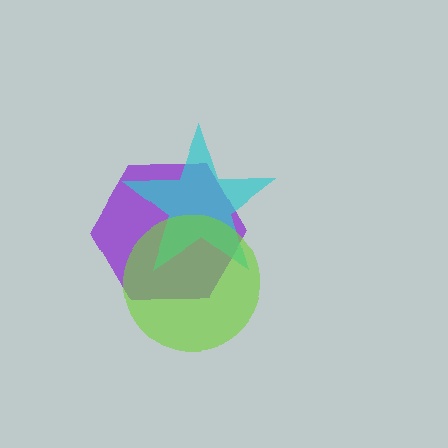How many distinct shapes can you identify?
There are 3 distinct shapes: a purple hexagon, a cyan star, a lime circle.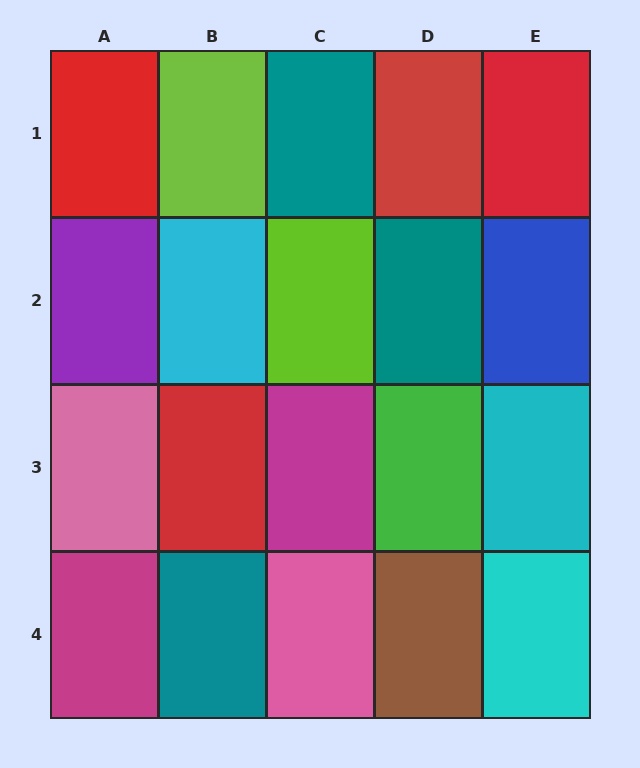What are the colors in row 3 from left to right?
Pink, red, magenta, green, cyan.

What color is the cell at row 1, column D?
Red.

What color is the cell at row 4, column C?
Pink.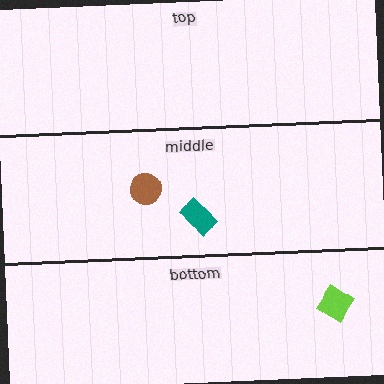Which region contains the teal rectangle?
The middle region.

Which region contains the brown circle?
The middle region.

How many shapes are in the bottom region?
1.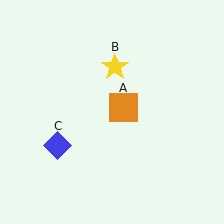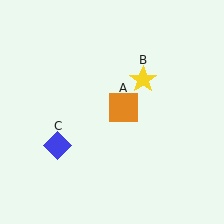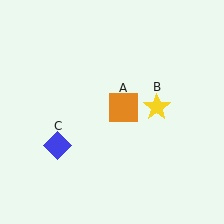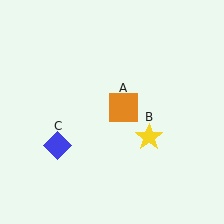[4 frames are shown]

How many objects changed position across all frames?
1 object changed position: yellow star (object B).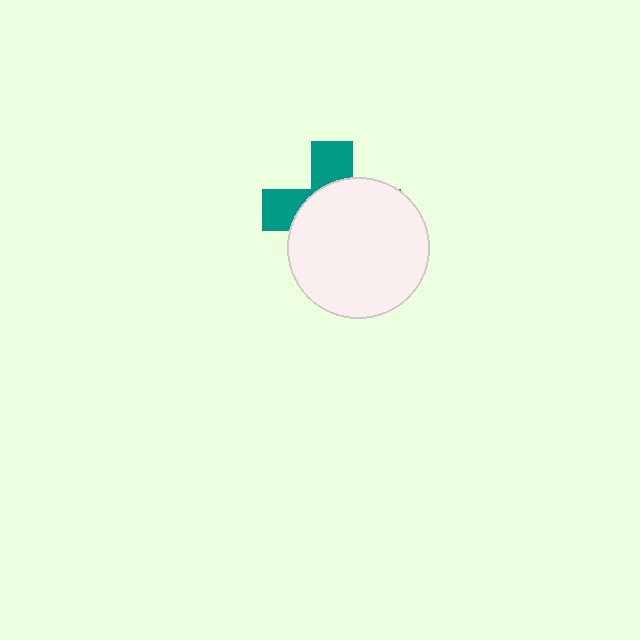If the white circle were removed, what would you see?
You would see the complete teal cross.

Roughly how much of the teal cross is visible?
A small part of it is visible (roughly 34%).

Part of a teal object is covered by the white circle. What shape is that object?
It is a cross.